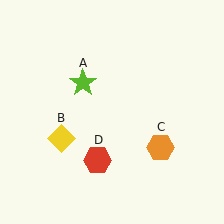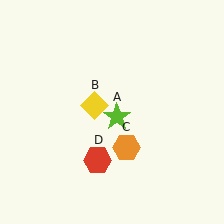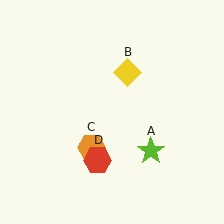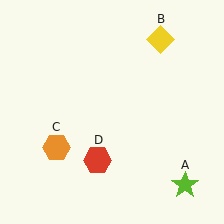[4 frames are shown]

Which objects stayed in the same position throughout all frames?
Red hexagon (object D) remained stationary.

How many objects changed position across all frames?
3 objects changed position: lime star (object A), yellow diamond (object B), orange hexagon (object C).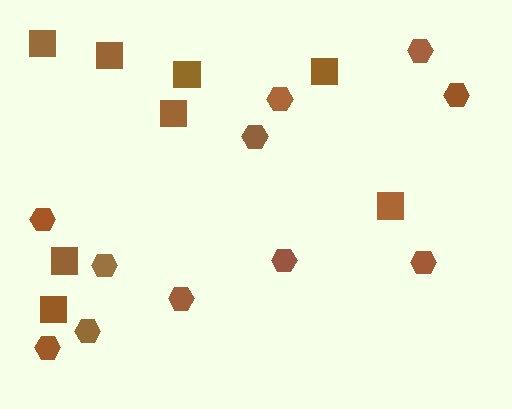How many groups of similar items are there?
There are 2 groups: one group of squares (8) and one group of hexagons (11).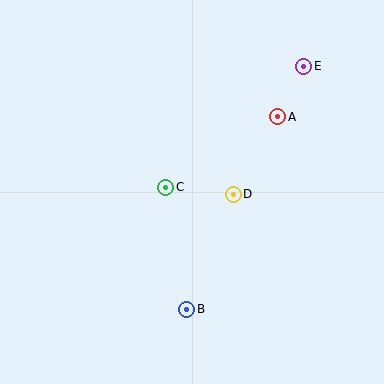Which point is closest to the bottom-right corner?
Point B is closest to the bottom-right corner.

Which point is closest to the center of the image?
Point C at (166, 187) is closest to the center.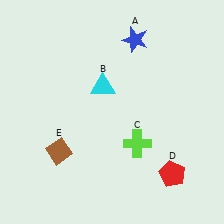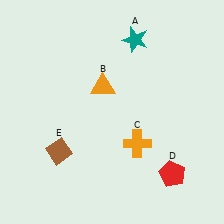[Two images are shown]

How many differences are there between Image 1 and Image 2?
There are 3 differences between the two images.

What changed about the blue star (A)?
In Image 1, A is blue. In Image 2, it changed to teal.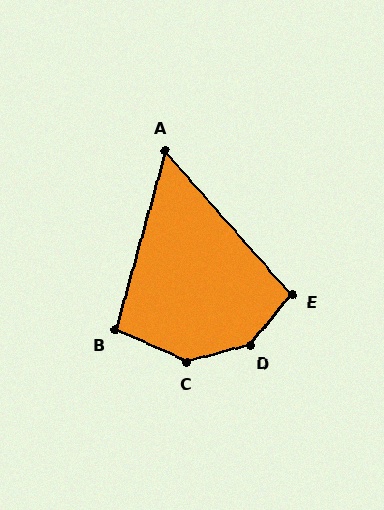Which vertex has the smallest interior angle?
A, at approximately 57 degrees.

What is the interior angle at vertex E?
Approximately 99 degrees (obtuse).